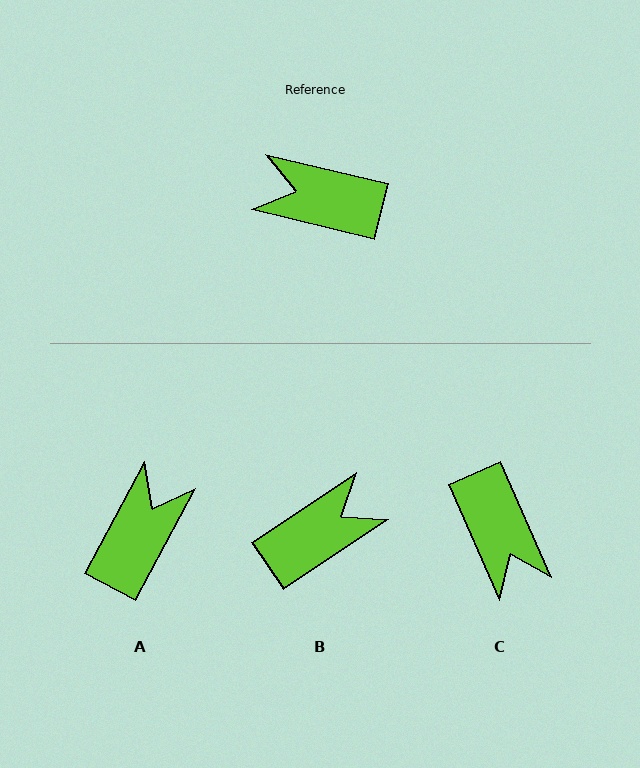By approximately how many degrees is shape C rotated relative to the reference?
Approximately 127 degrees counter-clockwise.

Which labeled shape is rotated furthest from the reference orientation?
B, about 133 degrees away.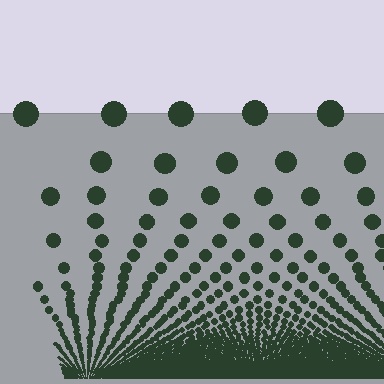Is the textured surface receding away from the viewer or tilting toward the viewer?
The surface appears to tilt toward the viewer. Texture elements get larger and sparser toward the top.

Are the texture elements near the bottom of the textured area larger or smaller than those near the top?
Smaller. The gradient is inverted — elements near the bottom are smaller and denser.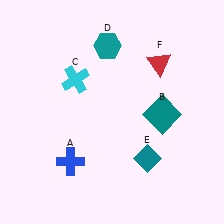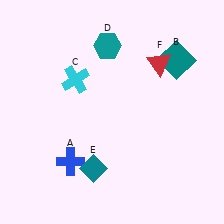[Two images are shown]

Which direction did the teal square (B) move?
The teal square (B) moved up.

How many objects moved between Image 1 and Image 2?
2 objects moved between the two images.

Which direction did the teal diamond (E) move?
The teal diamond (E) moved left.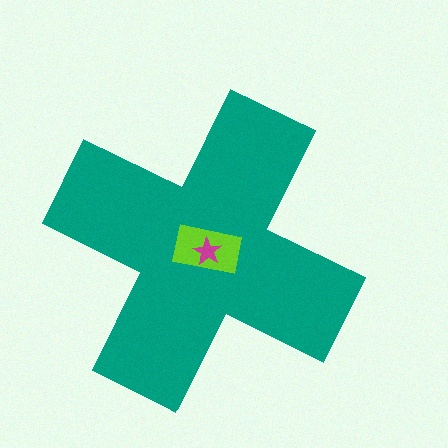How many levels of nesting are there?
3.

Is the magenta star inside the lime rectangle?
Yes.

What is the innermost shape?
The magenta star.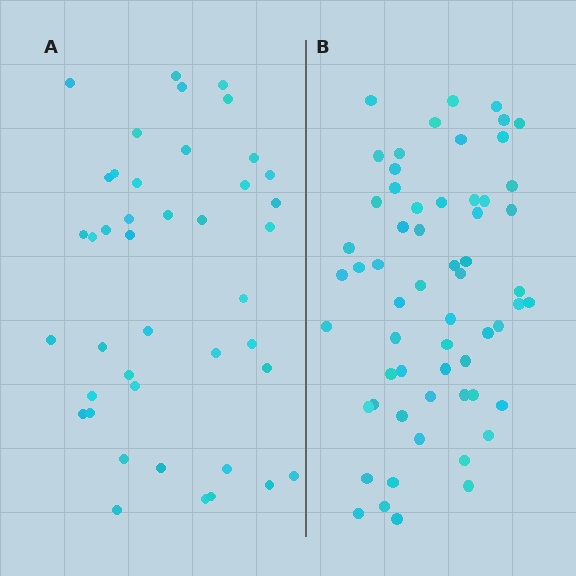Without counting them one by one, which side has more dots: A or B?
Region B (the right region) has more dots.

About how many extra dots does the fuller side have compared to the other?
Region B has approximately 20 more dots than region A.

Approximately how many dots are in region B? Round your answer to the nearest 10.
About 60 dots.